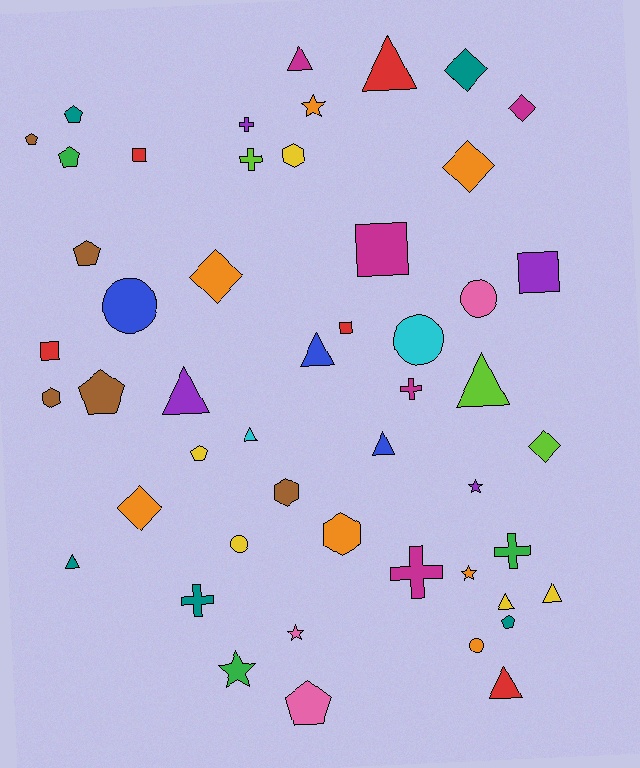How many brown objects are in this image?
There are 5 brown objects.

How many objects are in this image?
There are 50 objects.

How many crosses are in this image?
There are 6 crosses.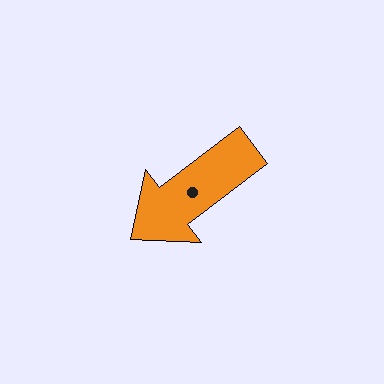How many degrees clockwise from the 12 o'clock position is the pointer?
Approximately 232 degrees.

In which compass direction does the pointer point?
Southwest.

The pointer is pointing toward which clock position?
Roughly 8 o'clock.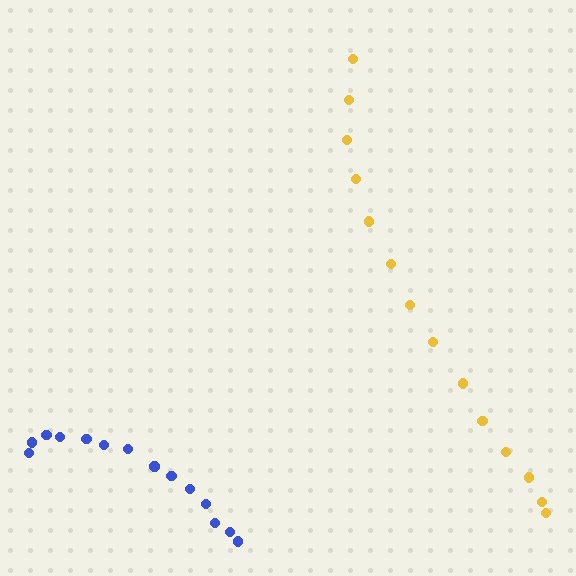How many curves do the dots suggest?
There are 2 distinct paths.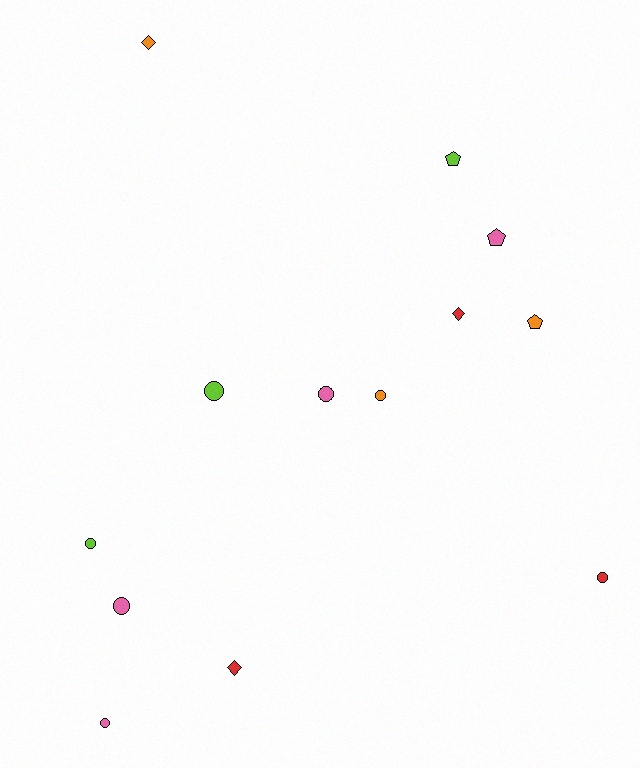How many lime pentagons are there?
There is 1 lime pentagon.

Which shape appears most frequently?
Circle, with 7 objects.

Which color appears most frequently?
Pink, with 4 objects.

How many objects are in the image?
There are 13 objects.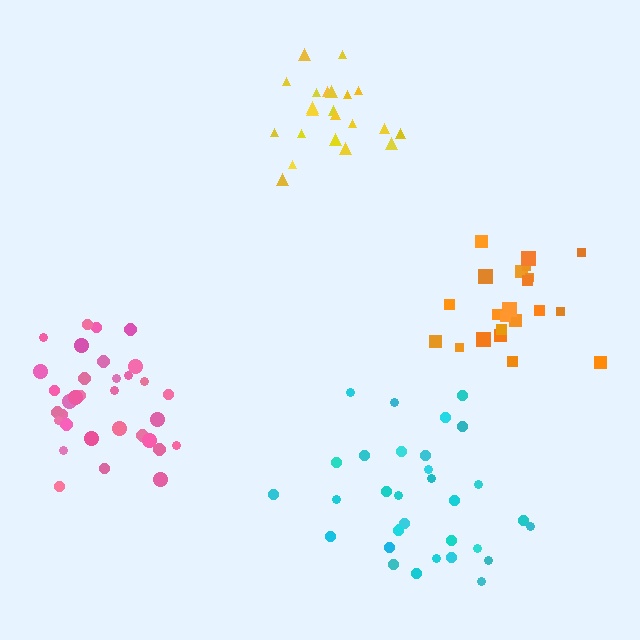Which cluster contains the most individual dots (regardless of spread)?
Cyan (33).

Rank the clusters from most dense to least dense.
pink, orange, yellow, cyan.